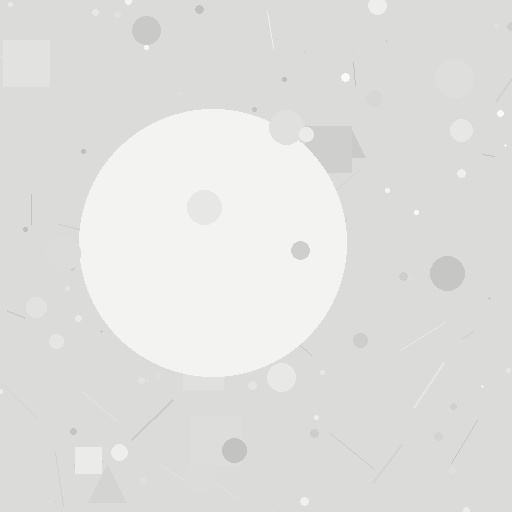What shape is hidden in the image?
A circle is hidden in the image.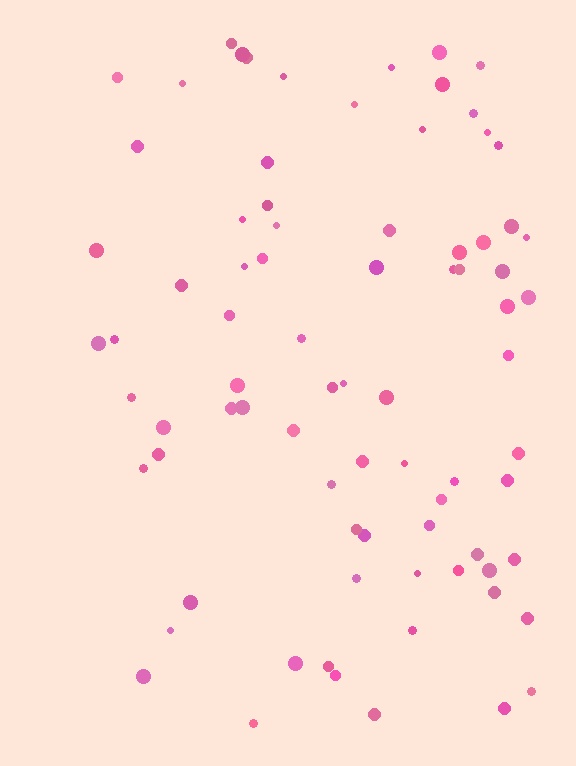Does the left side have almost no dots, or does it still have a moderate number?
Still a moderate number, just noticeably fewer than the right.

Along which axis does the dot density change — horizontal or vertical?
Horizontal.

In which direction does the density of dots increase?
From left to right, with the right side densest.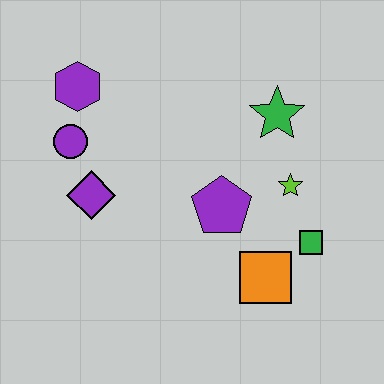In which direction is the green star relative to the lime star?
The green star is above the lime star.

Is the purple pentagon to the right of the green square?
No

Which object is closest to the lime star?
The green square is closest to the lime star.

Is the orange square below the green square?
Yes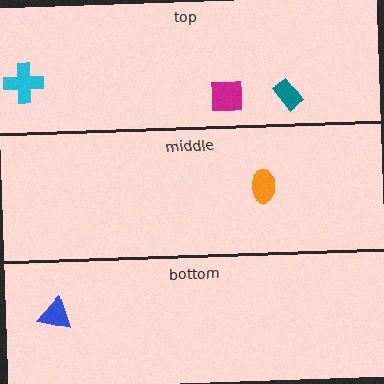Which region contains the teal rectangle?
The top region.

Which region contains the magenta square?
The top region.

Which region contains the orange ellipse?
The middle region.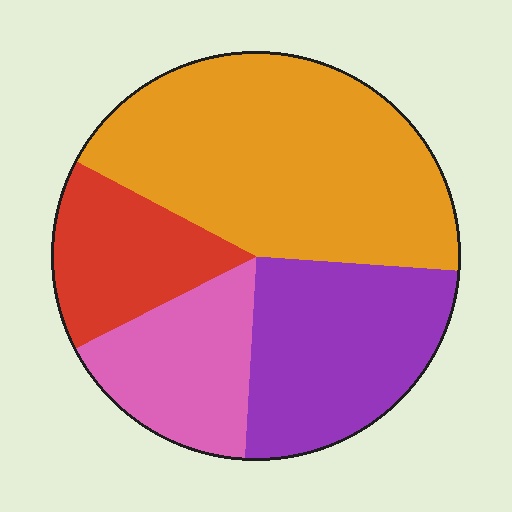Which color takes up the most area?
Orange, at roughly 45%.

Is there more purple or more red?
Purple.